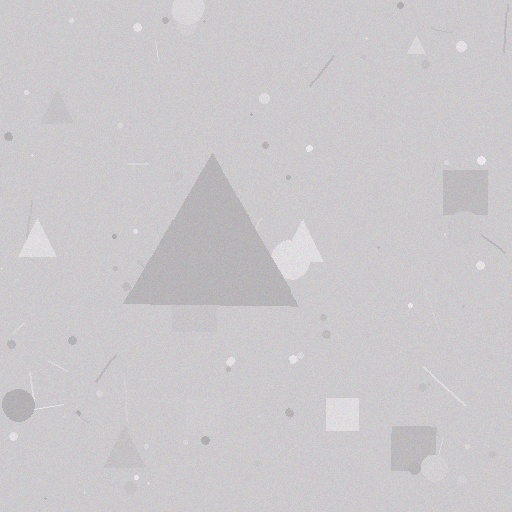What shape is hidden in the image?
A triangle is hidden in the image.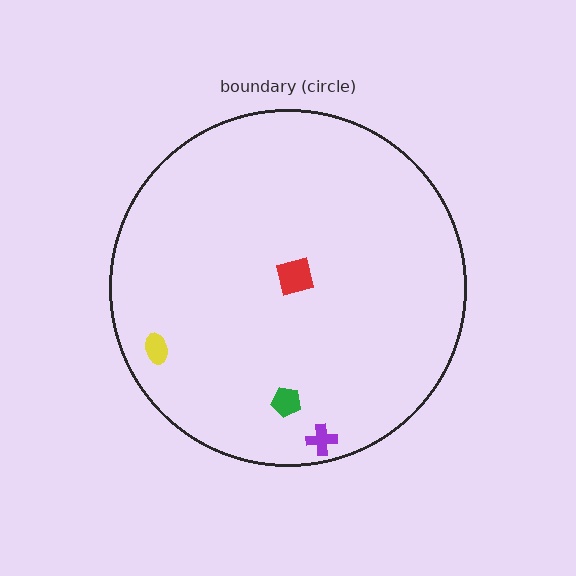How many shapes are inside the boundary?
4 inside, 0 outside.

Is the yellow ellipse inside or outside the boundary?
Inside.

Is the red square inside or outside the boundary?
Inside.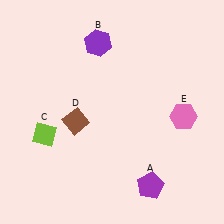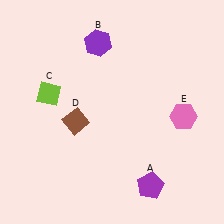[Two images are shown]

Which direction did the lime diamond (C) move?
The lime diamond (C) moved up.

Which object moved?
The lime diamond (C) moved up.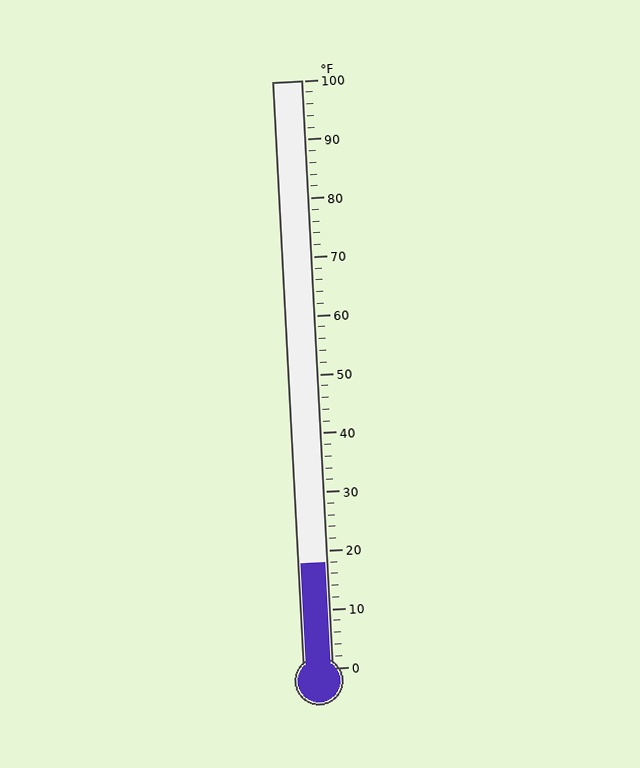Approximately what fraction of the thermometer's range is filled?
The thermometer is filled to approximately 20% of its range.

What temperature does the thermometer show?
The thermometer shows approximately 18°F.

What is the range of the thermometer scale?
The thermometer scale ranges from 0°F to 100°F.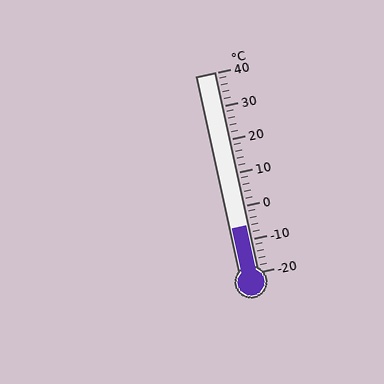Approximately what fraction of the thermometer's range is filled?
The thermometer is filled to approximately 25% of its range.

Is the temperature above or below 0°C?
The temperature is below 0°C.